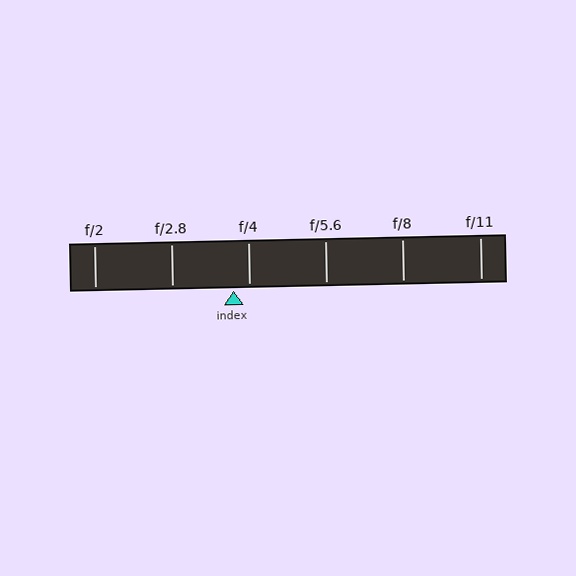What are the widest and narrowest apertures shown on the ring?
The widest aperture shown is f/2 and the narrowest is f/11.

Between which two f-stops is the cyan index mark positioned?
The index mark is between f/2.8 and f/4.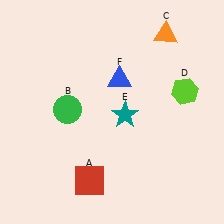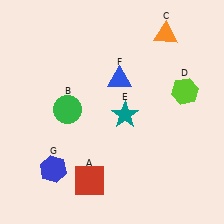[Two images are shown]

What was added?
A blue hexagon (G) was added in Image 2.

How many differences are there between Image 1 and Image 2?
There is 1 difference between the two images.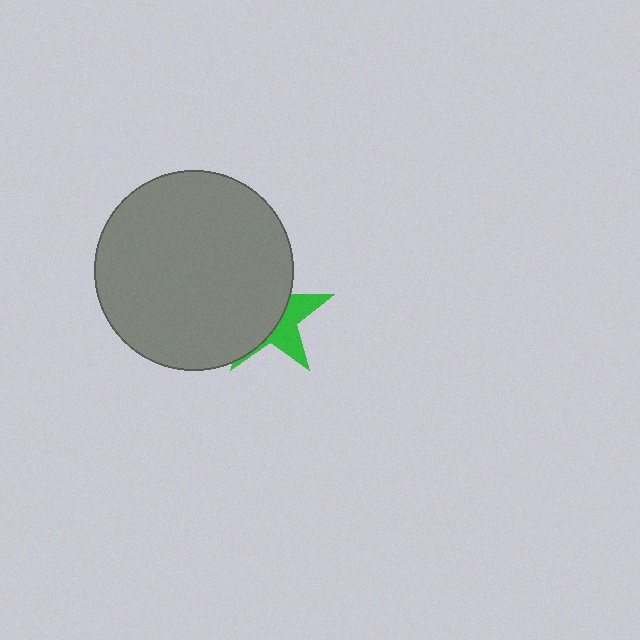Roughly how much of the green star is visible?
A small part of it is visible (roughly 37%).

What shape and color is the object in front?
The object in front is a gray circle.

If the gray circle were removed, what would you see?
You would see the complete green star.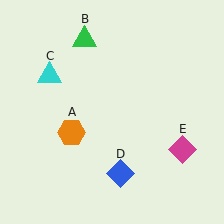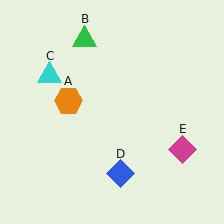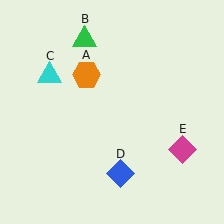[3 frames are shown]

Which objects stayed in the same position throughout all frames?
Green triangle (object B) and cyan triangle (object C) and blue diamond (object D) and magenta diamond (object E) remained stationary.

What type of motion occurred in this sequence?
The orange hexagon (object A) rotated clockwise around the center of the scene.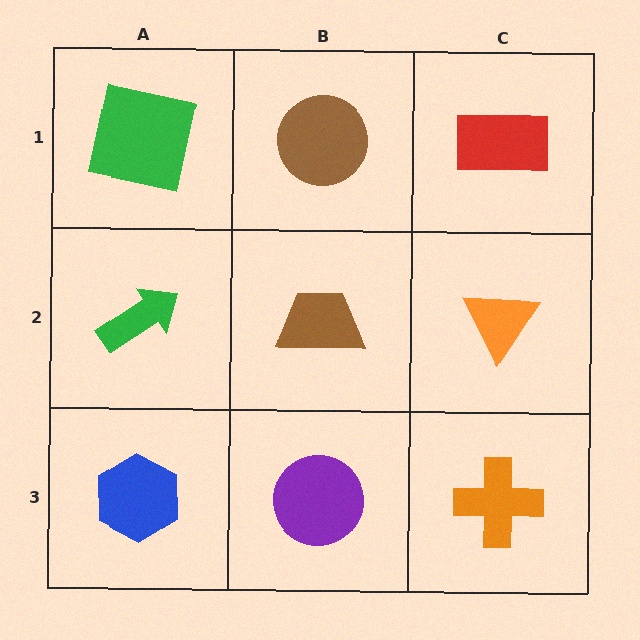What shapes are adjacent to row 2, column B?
A brown circle (row 1, column B), a purple circle (row 3, column B), a green arrow (row 2, column A), an orange triangle (row 2, column C).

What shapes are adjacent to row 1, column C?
An orange triangle (row 2, column C), a brown circle (row 1, column B).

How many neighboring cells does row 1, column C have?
2.